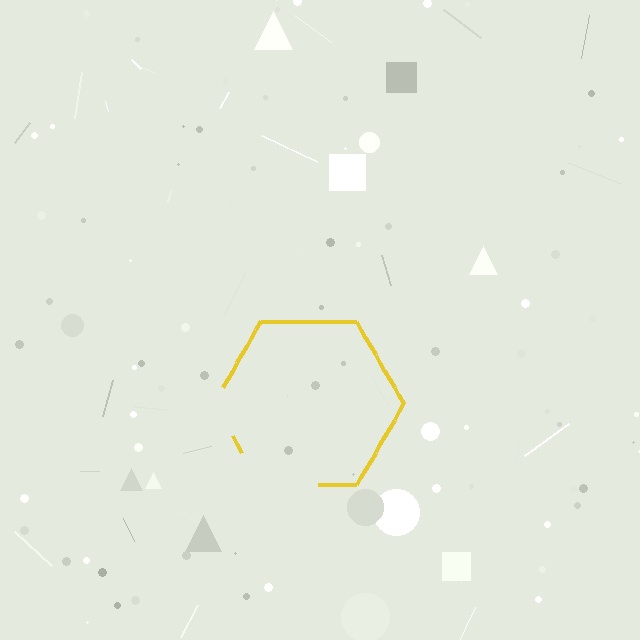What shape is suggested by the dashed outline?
The dashed outline suggests a hexagon.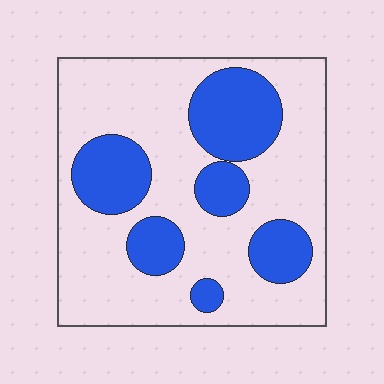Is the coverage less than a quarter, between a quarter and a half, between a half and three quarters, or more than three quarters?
Between a quarter and a half.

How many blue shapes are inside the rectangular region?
6.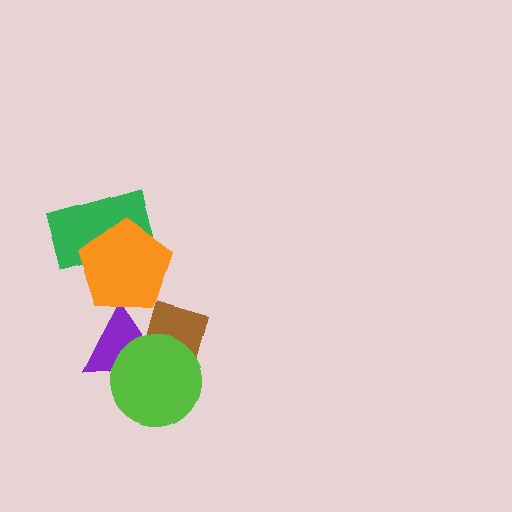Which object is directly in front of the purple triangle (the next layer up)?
The lime circle is directly in front of the purple triangle.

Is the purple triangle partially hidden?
Yes, it is partially covered by another shape.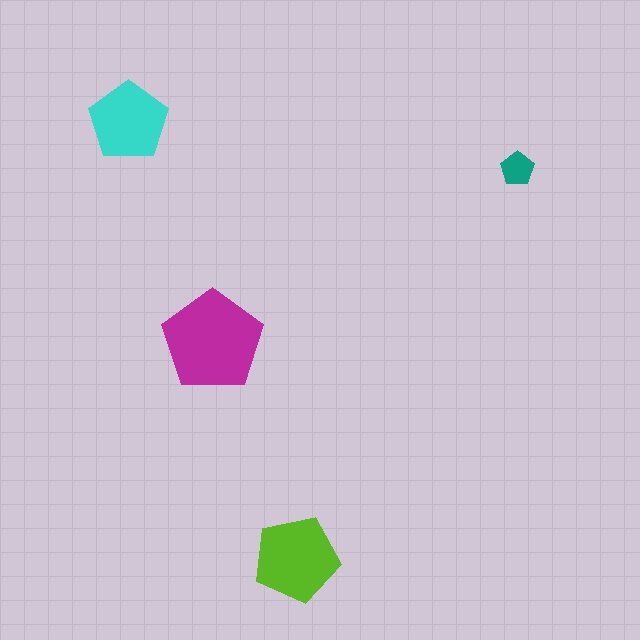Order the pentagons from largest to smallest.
the magenta one, the lime one, the cyan one, the teal one.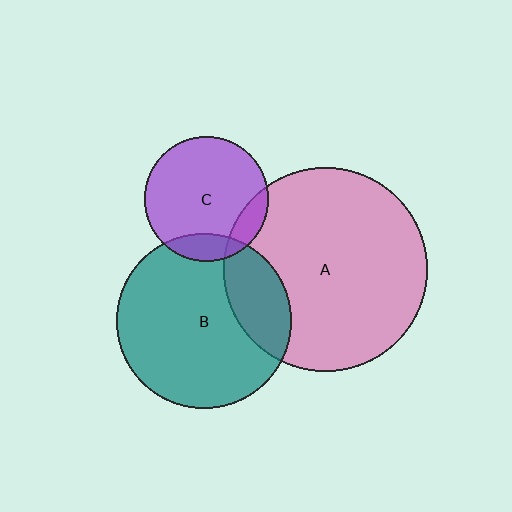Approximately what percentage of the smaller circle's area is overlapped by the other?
Approximately 15%.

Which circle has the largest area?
Circle A (pink).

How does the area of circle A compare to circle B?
Approximately 1.4 times.